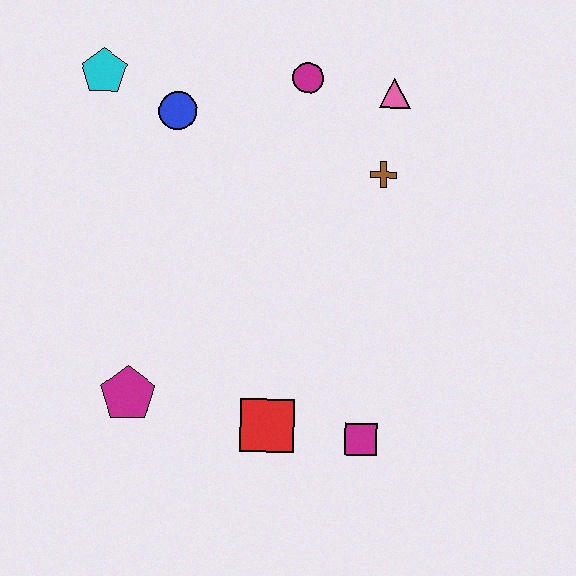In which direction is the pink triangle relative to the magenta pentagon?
The pink triangle is above the magenta pentagon.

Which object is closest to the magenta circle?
The pink triangle is closest to the magenta circle.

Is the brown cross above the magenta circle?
No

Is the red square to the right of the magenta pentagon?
Yes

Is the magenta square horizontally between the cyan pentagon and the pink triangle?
Yes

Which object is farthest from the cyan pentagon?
The magenta square is farthest from the cyan pentagon.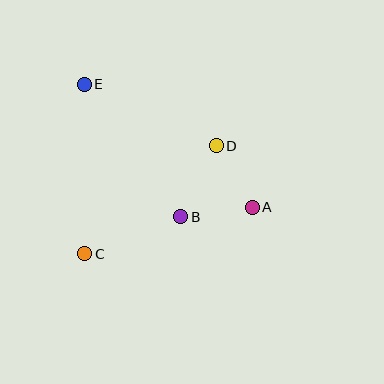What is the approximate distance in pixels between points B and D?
The distance between B and D is approximately 79 pixels.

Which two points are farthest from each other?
Points A and E are farthest from each other.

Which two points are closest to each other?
Points A and D are closest to each other.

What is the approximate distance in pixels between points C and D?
The distance between C and D is approximately 170 pixels.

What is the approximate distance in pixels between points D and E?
The distance between D and E is approximately 145 pixels.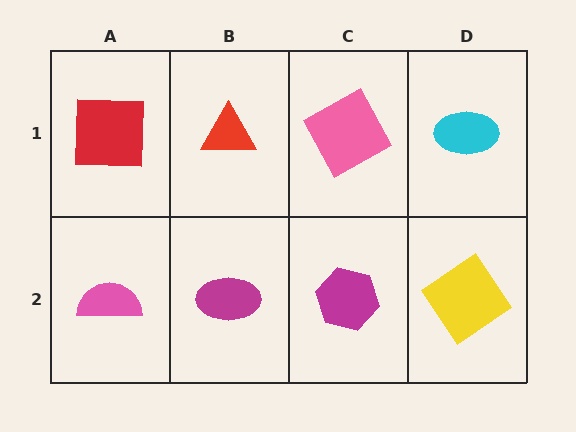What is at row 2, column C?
A magenta hexagon.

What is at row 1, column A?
A red square.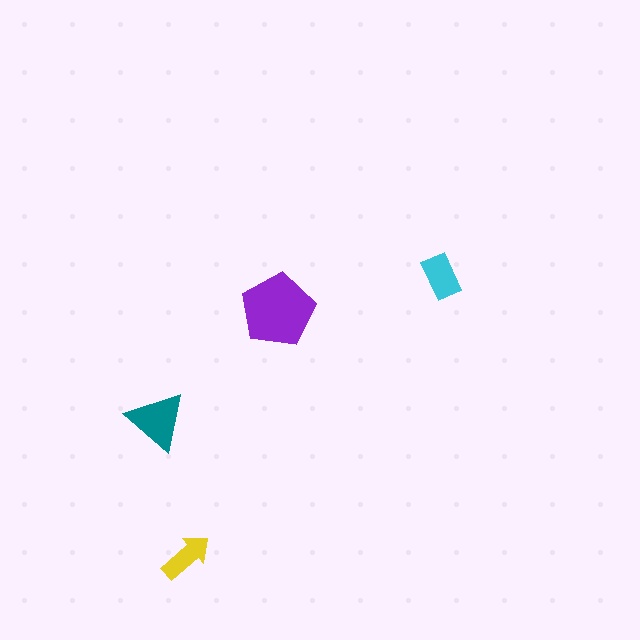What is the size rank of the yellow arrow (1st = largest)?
4th.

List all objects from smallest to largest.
The yellow arrow, the cyan rectangle, the teal triangle, the purple pentagon.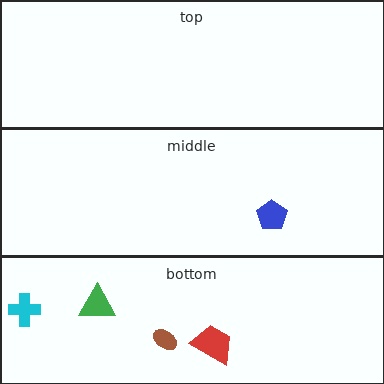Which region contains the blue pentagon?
The middle region.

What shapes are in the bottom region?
The green triangle, the cyan cross, the brown ellipse, the red trapezoid.